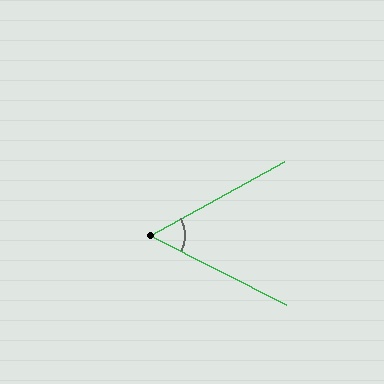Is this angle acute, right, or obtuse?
It is acute.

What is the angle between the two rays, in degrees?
Approximately 56 degrees.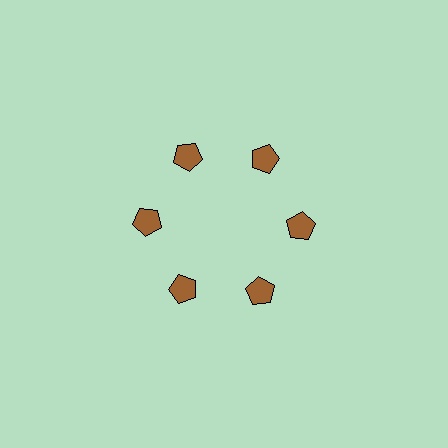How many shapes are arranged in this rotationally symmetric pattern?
There are 6 shapes, arranged in 6 groups of 1.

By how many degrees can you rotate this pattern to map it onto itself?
The pattern maps onto itself every 60 degrees of rotation.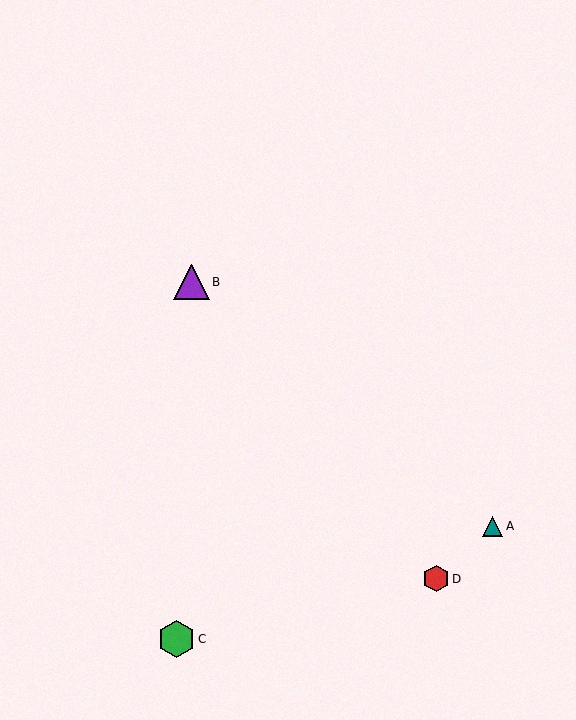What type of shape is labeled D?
Shape D is a red hexagon.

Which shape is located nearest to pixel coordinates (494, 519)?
The teal triangle (labeled A) at (493, 526) is nearest to that location.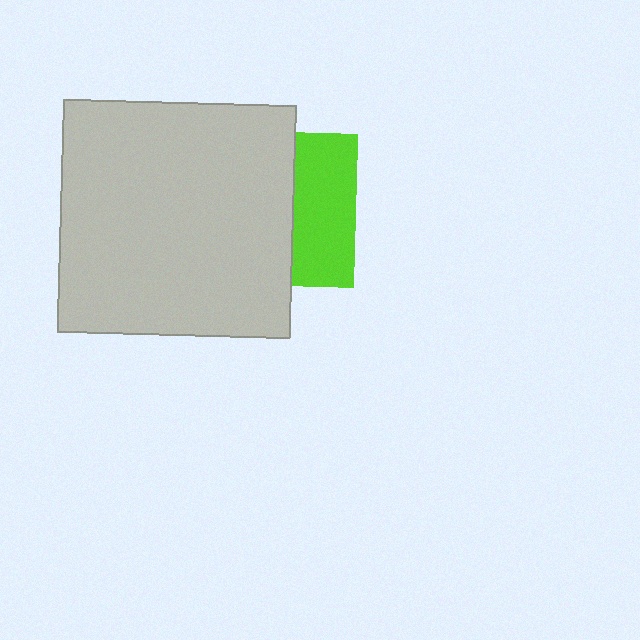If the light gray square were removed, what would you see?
You would see the complete lime square.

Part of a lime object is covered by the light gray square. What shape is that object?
It is a square.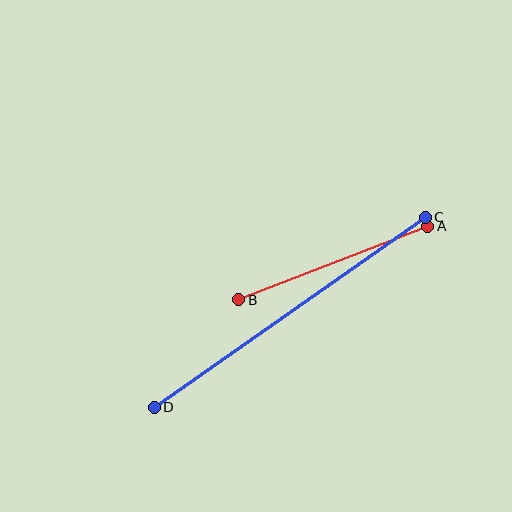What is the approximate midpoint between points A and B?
The midpoint is at approximately (333, 263) pixels.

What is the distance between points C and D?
The distance is approximately 331 pixels.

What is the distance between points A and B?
The distance is approximately 202 pixels.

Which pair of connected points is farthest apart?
Points C and D are farthest apart.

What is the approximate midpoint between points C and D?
The midpoint is at approximately (290, 312) pixels.